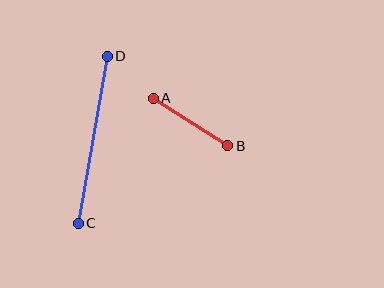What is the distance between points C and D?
The distance is approximately 170 pixels.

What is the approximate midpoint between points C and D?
The midpoint is at approximately (93, 140) pixels.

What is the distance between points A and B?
The distance is approximately 89 pixels.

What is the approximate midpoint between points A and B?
The midpoint is at approximately (190, 122) pixels.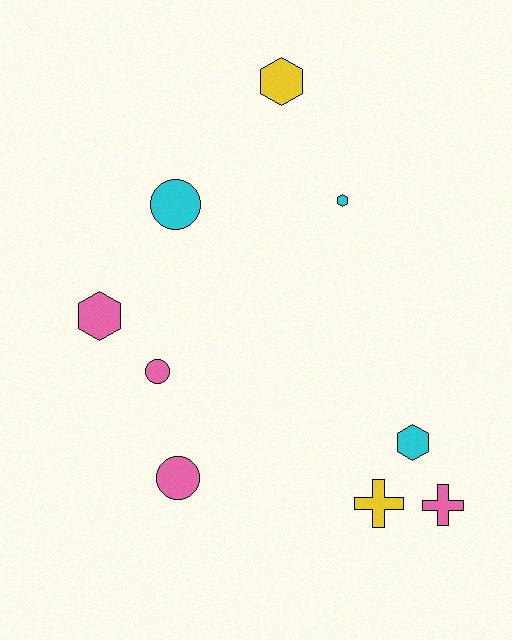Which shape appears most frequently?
Hexagon, with 4 objects.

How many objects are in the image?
There are 9 objects.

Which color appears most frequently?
Pink, with 4 objects.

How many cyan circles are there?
There is 1 cyan circle.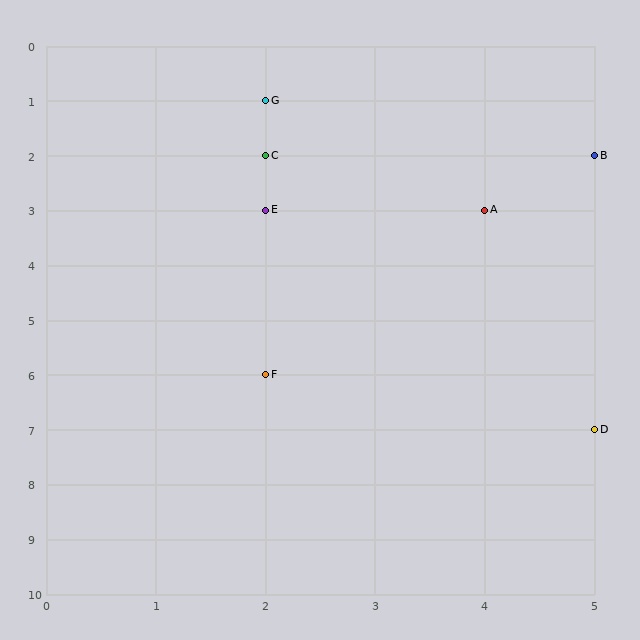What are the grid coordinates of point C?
Point C is at grid coordinates (2, 2).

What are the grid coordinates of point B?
Point B is at grid coordinates (5, 2).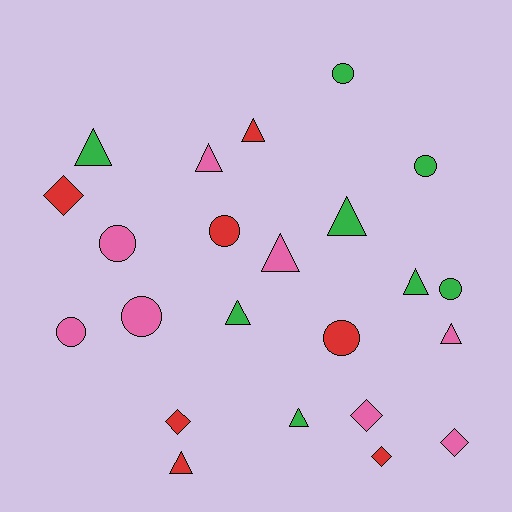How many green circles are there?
There are 3 green circles.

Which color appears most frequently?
Pink, with 8 objects.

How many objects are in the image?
There are 23 objects.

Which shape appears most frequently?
Triangle, with 10 objects.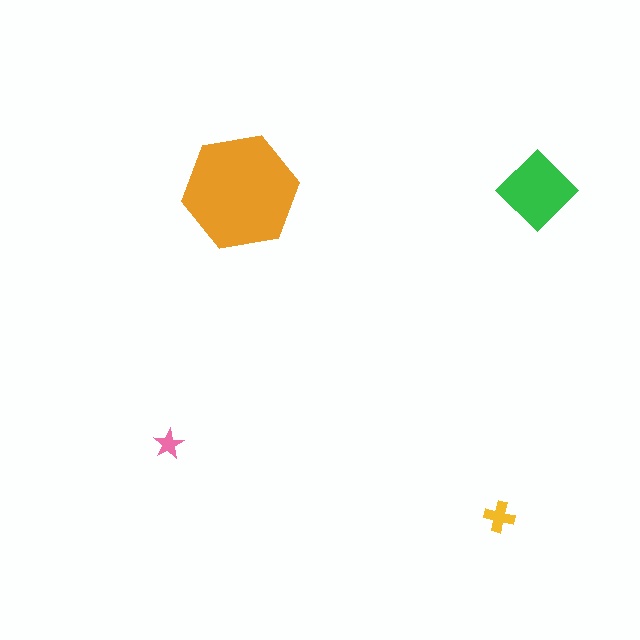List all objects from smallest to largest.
The pink star, the yellow cross, the green diamond, the orange hexagon.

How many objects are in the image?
There are 4 objects in the image.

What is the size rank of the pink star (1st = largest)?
4th.